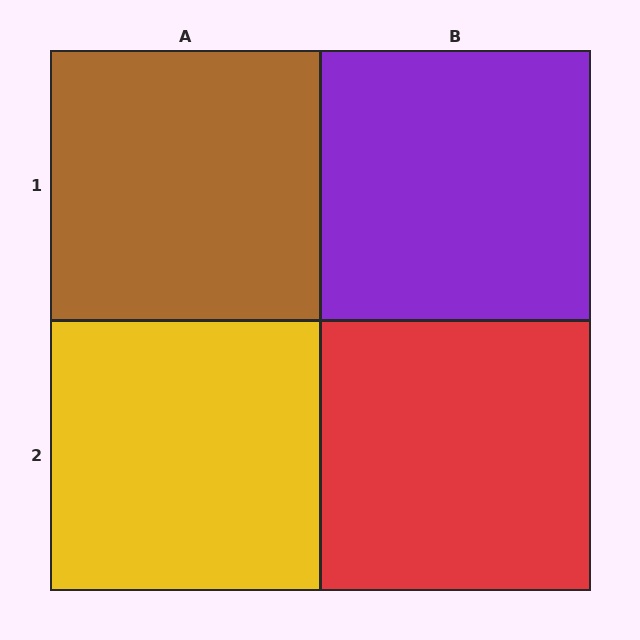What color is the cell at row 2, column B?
Red.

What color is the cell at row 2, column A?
Yellow.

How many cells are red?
1 cell is red.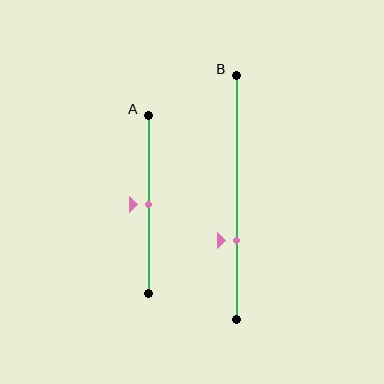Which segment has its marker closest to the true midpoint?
Segment A has its marker closest to the true midpoint.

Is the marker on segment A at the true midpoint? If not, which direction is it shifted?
Yes, the marker on segment A is at the true midpoint.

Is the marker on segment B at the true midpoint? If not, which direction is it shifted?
No, the marker on segment B is shifted downward by about 18% of the segment length.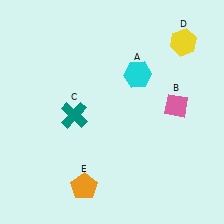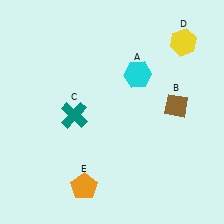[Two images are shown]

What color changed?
The diamond (B) changed from pink in Image 1 to brown in Image 2.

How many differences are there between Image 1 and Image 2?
There is 1 difference between the two images.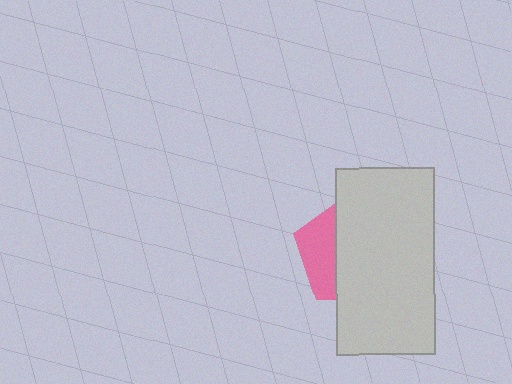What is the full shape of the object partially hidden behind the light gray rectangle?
The partially hidden object is a pink pentagon.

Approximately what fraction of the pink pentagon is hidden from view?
Roughly 68% of the pink pentagon is hidden behind the light gray rectangle.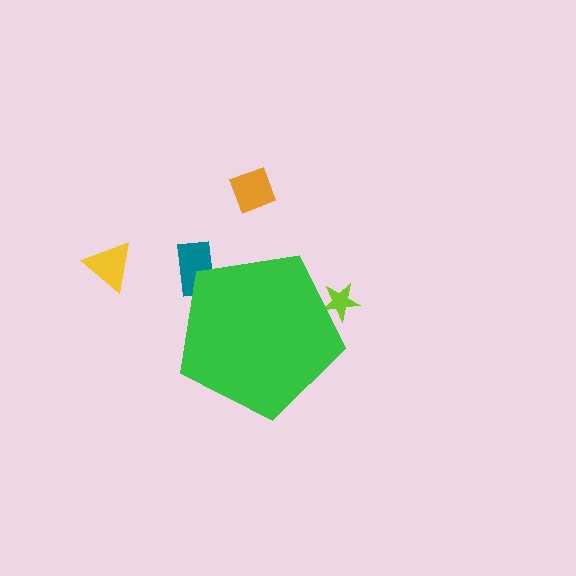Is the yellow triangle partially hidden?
No, the yellow triangle is fully visible.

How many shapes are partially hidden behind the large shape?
2 shapes are partially hidden.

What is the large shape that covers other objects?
A green pentagon.